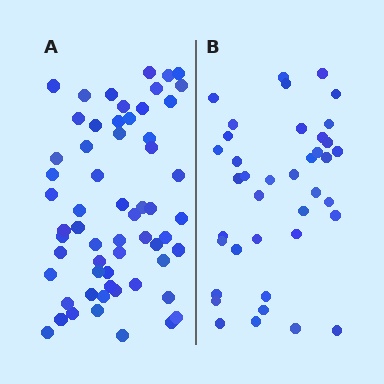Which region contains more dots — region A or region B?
Region A (the left region) has more dots.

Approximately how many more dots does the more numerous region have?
Region A has approximately 20 more dots than region B.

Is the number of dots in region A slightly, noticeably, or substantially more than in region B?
Region A has substantially more. The ratio is roughly 1.5 to 1.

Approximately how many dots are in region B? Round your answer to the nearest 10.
About 40 dots. (The exact count is 39, which rounds to 40.)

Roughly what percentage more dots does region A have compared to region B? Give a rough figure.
About 55% more.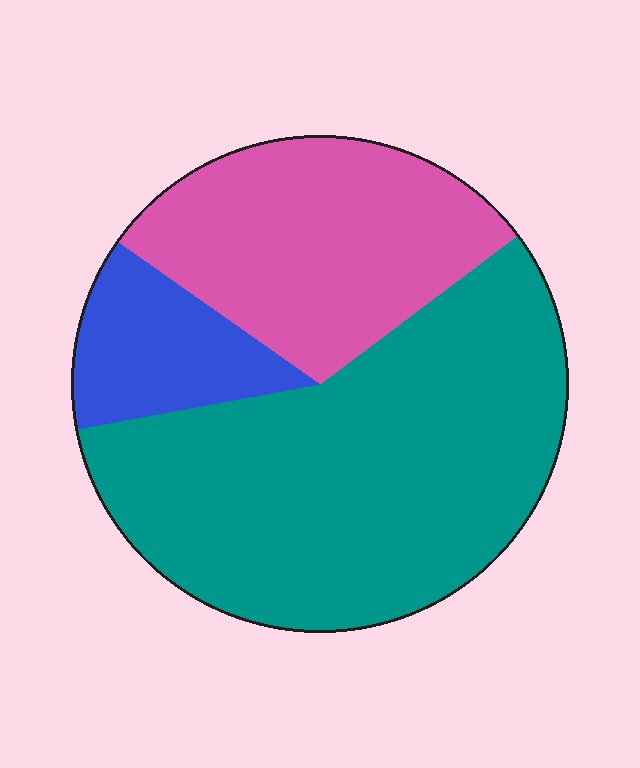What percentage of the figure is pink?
Pink takes up between a sixth and a third of the figure.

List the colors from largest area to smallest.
From largest to smallest: teal, pink, blue.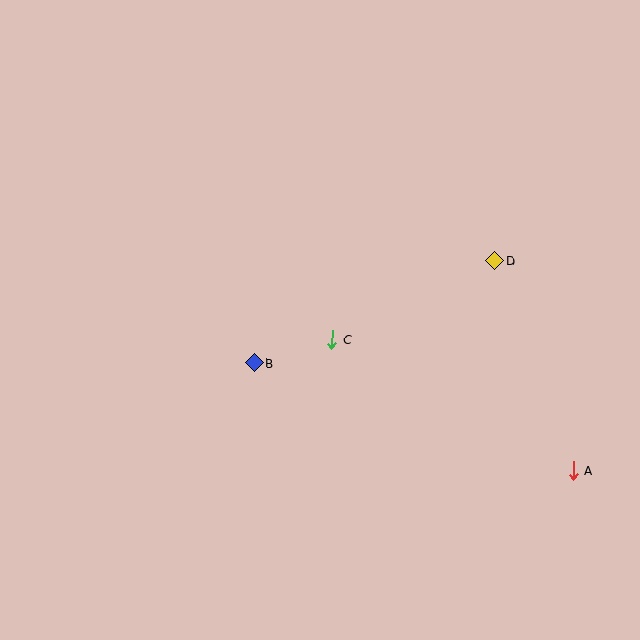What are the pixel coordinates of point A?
Point A is at (573, 471).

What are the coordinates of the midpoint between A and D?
The midpoint between A and D is at (534, 366).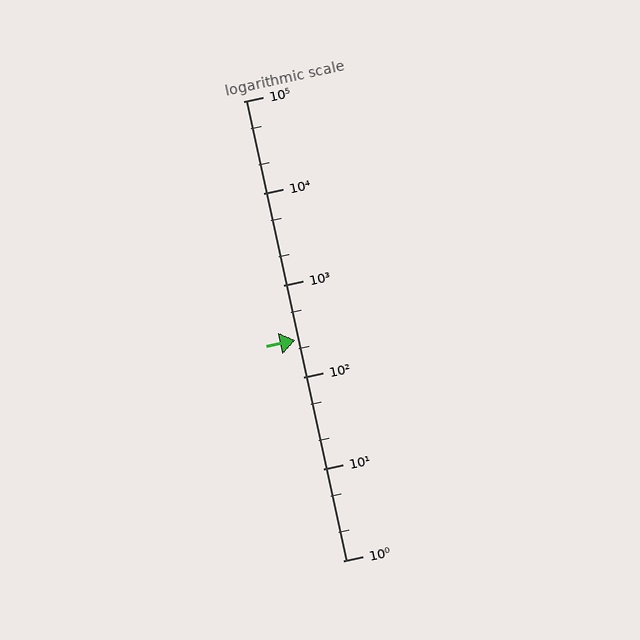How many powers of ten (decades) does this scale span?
The scale spans 5 decades, from 1 to 100000.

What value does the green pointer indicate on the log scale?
The pointer indicates approximately 250.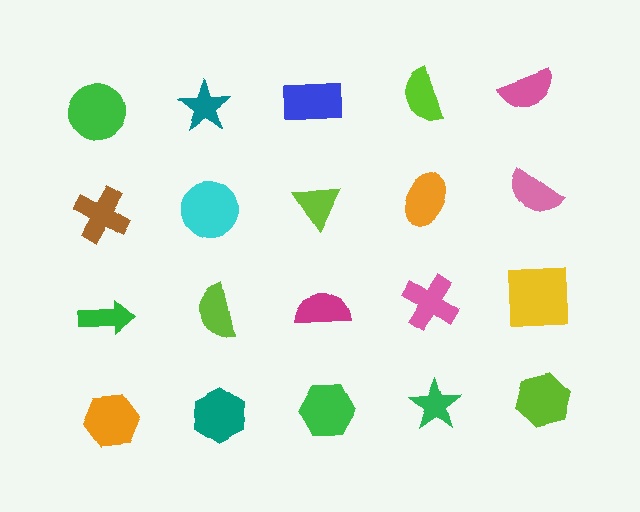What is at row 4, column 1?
An orange hexagon.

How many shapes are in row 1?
5 shapes.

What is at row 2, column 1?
A brown cross.